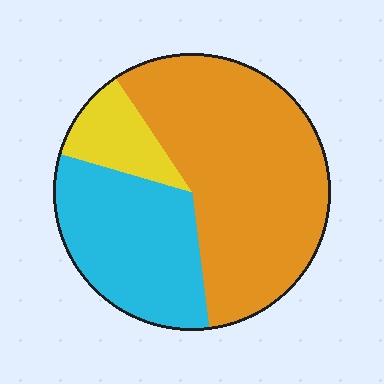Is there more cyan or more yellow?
Cyan.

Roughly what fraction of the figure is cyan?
Cyan takes up between a quarter and a half of the figure.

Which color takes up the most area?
Orange, at roughly 55%.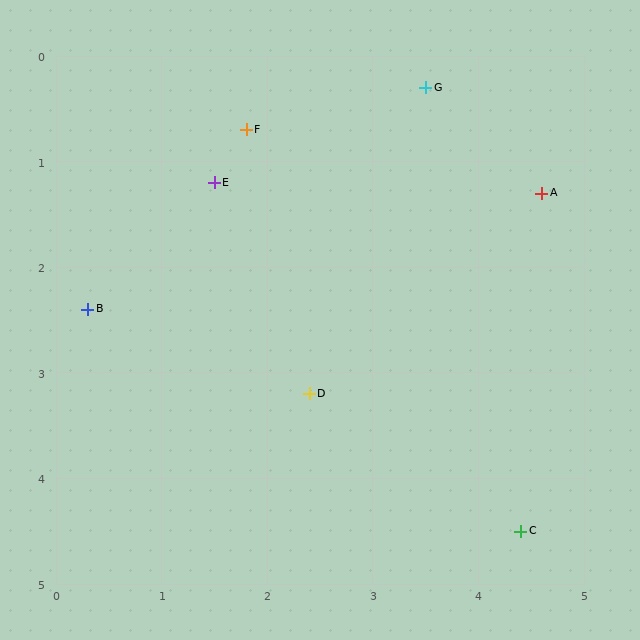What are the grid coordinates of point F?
Point F is at approximately (1.8, 0.7).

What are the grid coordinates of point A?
Point A is at approximately (4.6, 1.3).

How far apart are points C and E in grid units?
Points C and E are about 4.4 grid units apart.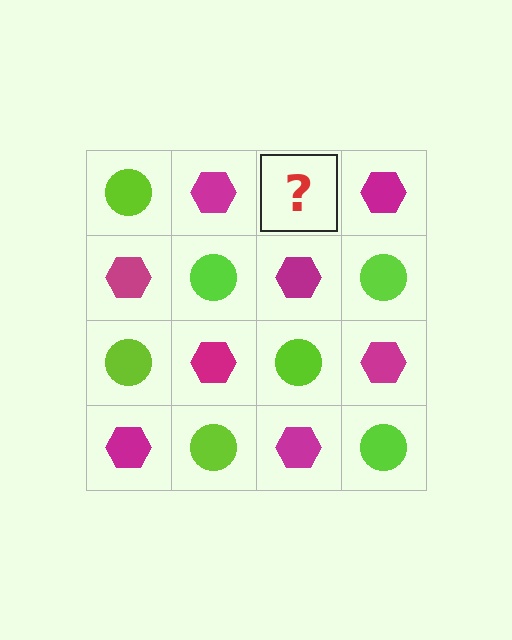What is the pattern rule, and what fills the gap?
The rule is that it alternates lime circle and magenta hexagon in a checkerboard pattern. The gap should be filled with a lime circle.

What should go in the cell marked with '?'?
The missing cell should contain a lime circle.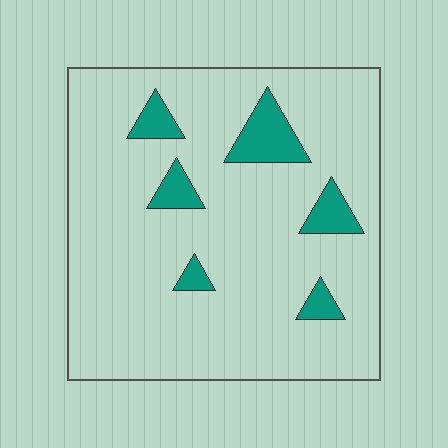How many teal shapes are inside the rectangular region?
6.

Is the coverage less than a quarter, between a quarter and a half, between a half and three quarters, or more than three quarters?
Less than a quarter.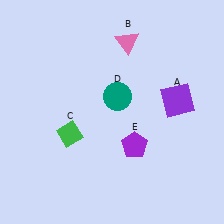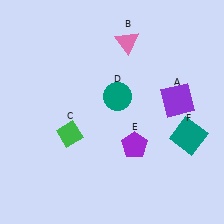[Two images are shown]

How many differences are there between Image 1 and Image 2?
There is 1 difference between the two images.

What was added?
A teal square (F) was added in Image 2.